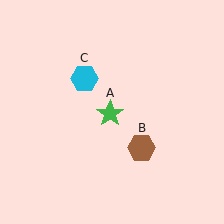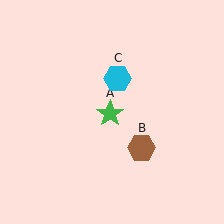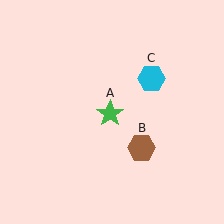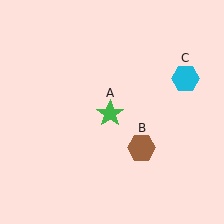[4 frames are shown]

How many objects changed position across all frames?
1 object changed position: cyan hexagon (object C).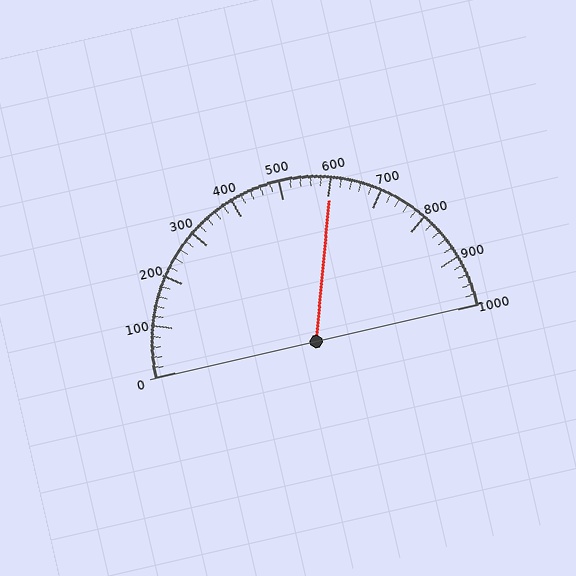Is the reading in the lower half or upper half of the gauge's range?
The reading is in the upper half of the range (0 to 1000).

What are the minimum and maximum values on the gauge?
The gauge ranges from 0 to 1000.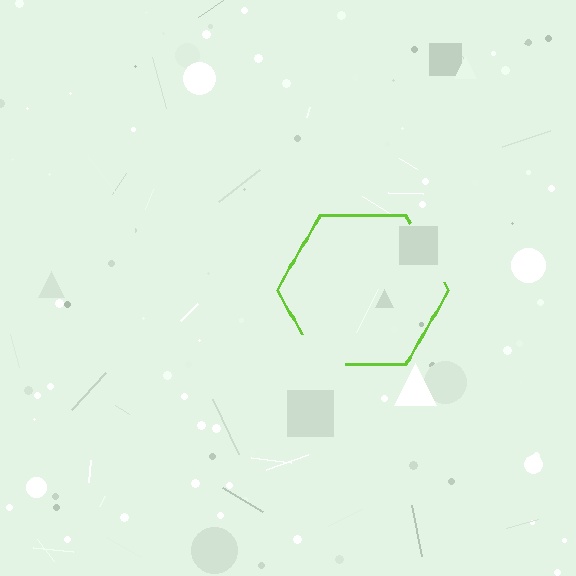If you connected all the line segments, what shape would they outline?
They would outline a hexagon.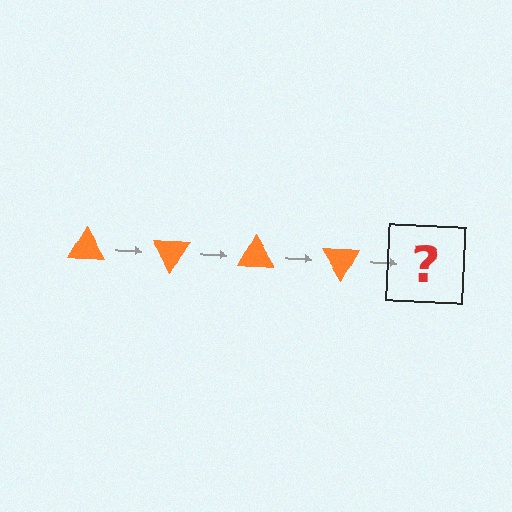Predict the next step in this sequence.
The next step is an orange triangle rotated 240 degrees.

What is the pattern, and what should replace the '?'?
The pattern is that the triangle rotates 60 degrees each step. The '?' should be an orange triangle rotated 240 degrees.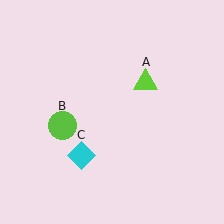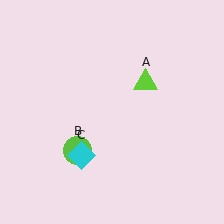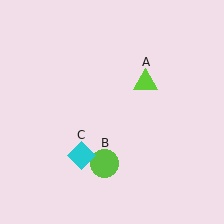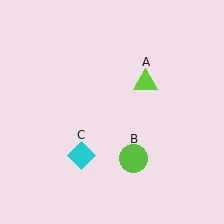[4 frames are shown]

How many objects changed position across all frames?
1 object changed position: lime circle (object B).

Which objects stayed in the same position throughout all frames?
Lime triangle (object A) and cyan diamond (object C) remained stationary.